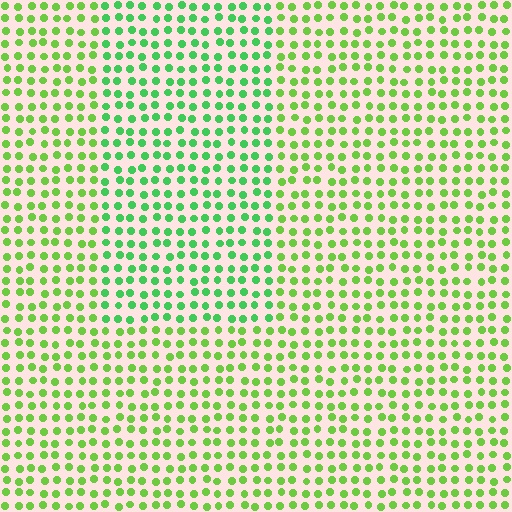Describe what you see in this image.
The image is filled with small lime elements in a uniform arrangement. A rectangle-shaped region is visible where the elements are tinted to a slightly different hue, forming a subtle color boundary.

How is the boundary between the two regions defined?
The boundary is defined purely by a slight shift in hue (about 29 degrees). Spacing, size, and orientation are identical on both sides.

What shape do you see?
I see a rectangle.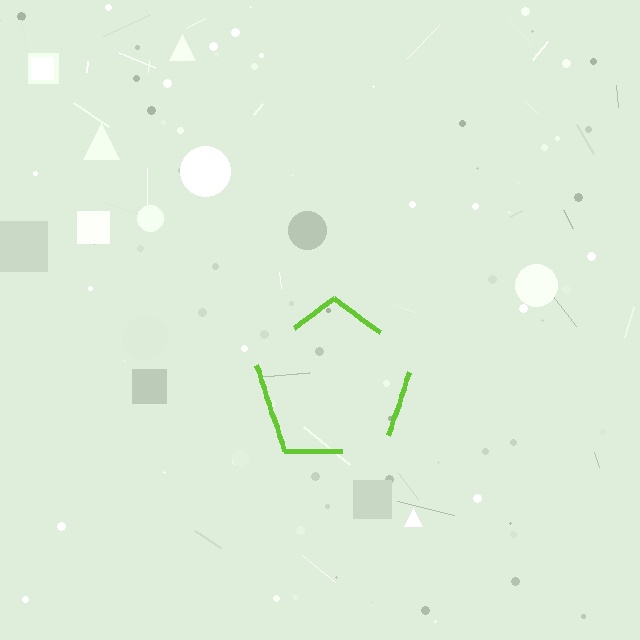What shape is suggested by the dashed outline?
The dashed outline suggests a pentagon.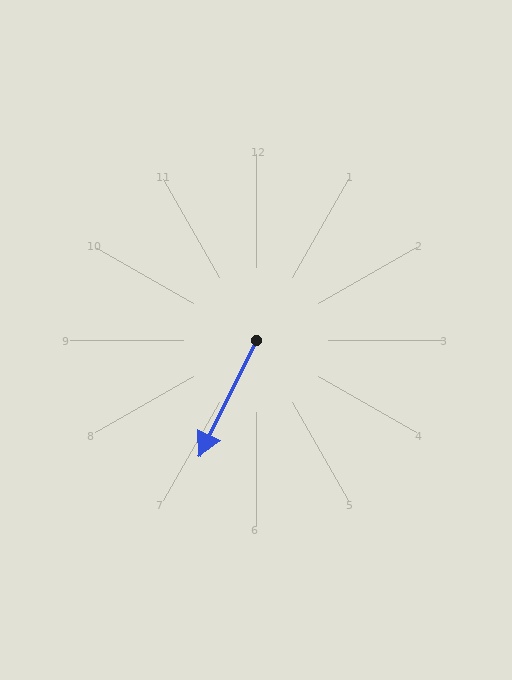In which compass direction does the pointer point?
Southwest.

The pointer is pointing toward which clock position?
Roughly 7 o'clock.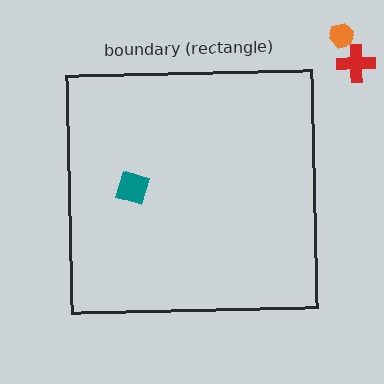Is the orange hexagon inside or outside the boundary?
Outside.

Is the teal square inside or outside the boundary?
Inside.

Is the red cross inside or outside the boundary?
Outside.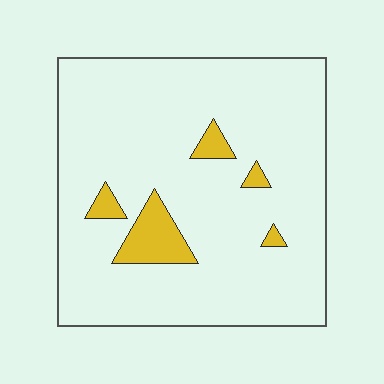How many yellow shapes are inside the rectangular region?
5.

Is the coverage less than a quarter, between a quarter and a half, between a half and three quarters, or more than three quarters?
Less than a quarter.